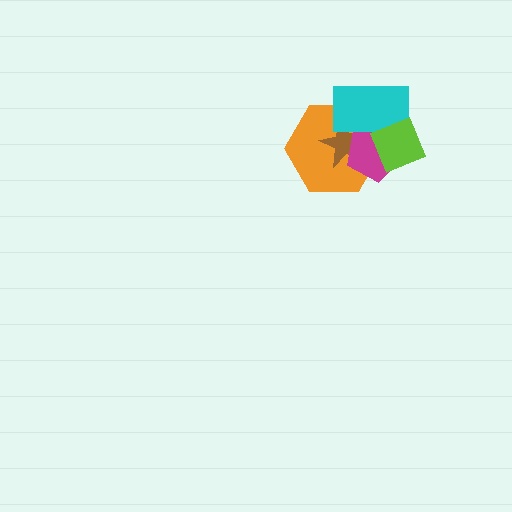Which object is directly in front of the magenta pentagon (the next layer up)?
The cyan rectangle is directly in front of the magenta pentagon.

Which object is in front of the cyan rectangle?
The lime diamond is in front of the cyan rectangle.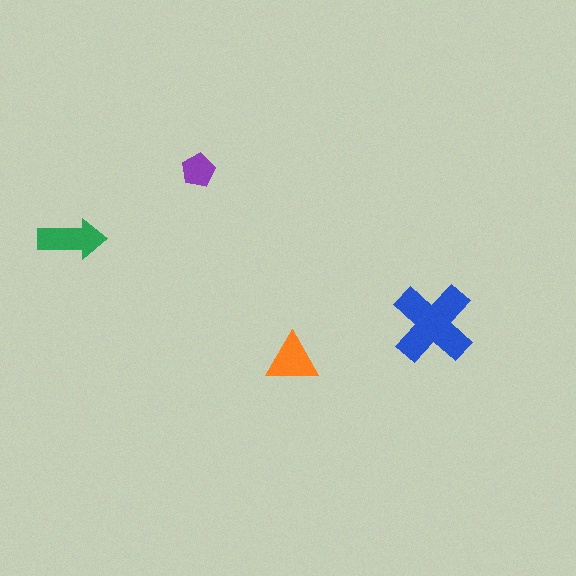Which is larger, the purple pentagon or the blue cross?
The blue cross.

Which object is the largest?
The blue cross.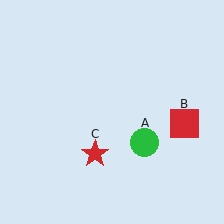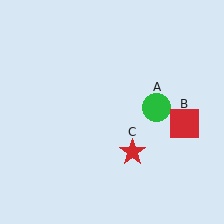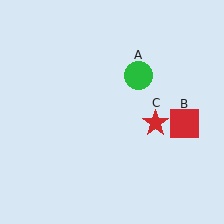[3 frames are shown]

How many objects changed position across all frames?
2 objects changed position: green circle (object A), red star (object C).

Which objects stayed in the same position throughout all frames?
Red square (object B) remained stationary.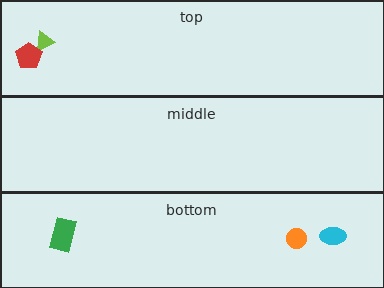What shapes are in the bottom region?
The green rectangle, the cyan ellipse, the orange circle.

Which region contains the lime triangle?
The top region.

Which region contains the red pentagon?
The top region.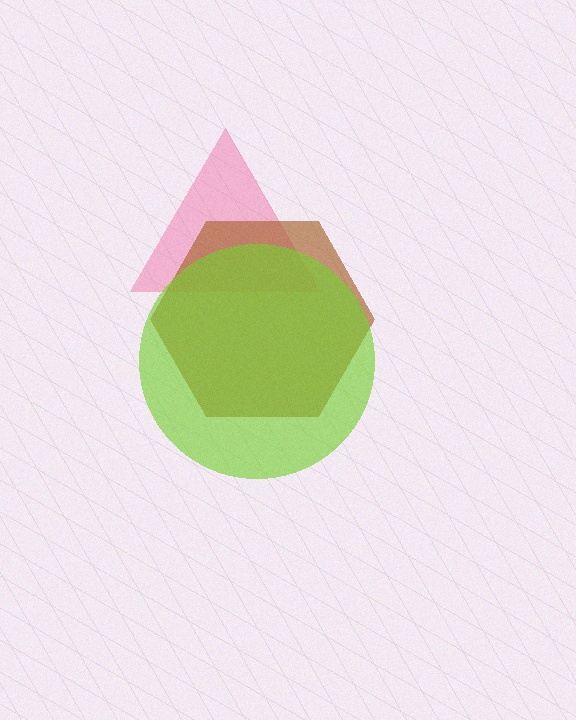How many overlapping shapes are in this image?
There are 3 overlapping shapes in the image.